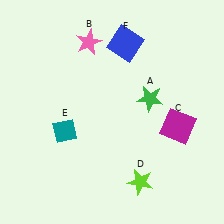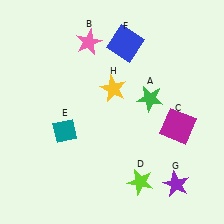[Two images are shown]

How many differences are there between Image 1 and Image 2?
There are 2 differences between the two images.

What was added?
A purple star (G), a yellow star (H) were added in Image 2.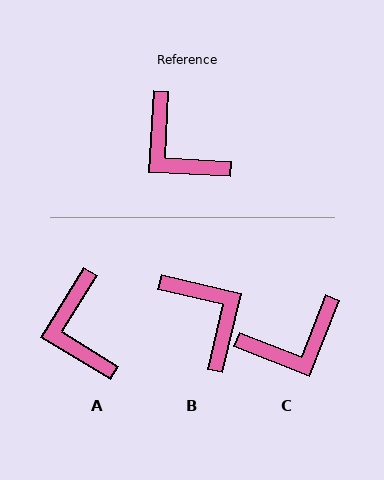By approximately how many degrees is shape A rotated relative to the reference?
Approximately 28 degrees clockwise.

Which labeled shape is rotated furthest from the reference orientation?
B, about 170 degrees away.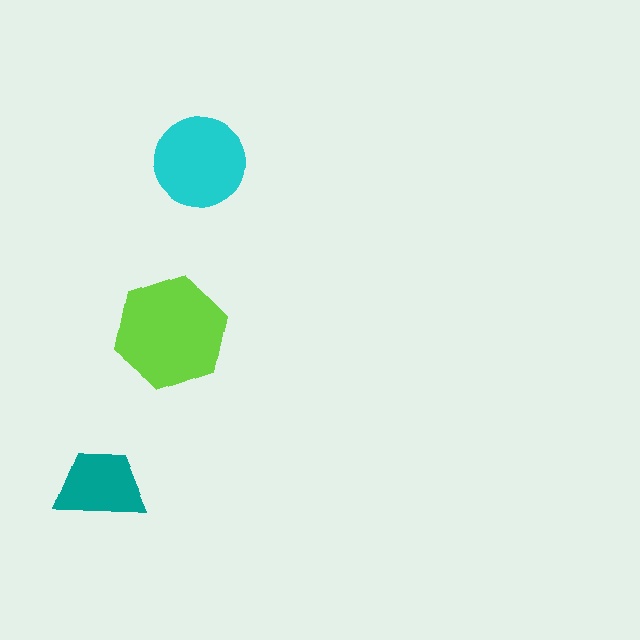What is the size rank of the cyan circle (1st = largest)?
2nd.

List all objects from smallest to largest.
The teal trapezoid, the cyan circle, the lime hexagon.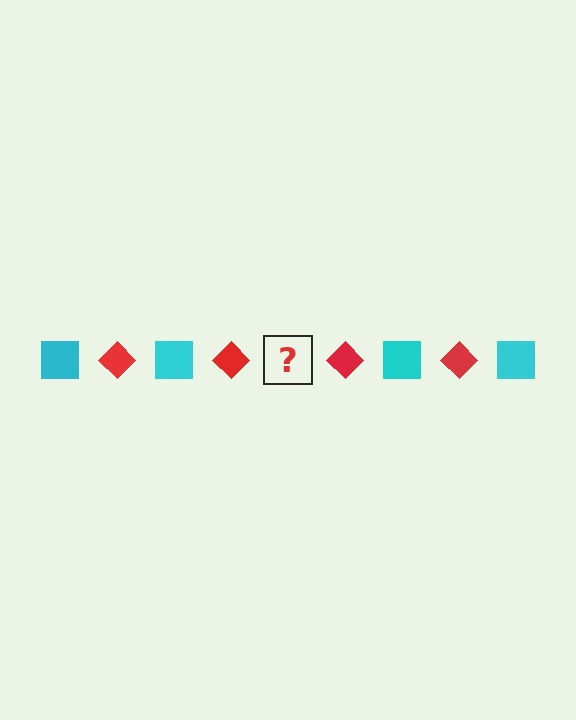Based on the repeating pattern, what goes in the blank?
The blank should be a cyan square.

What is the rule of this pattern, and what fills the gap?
The rule is that the pattern alternates between cyan square and red diamond. The gap should be filled with a cyan square.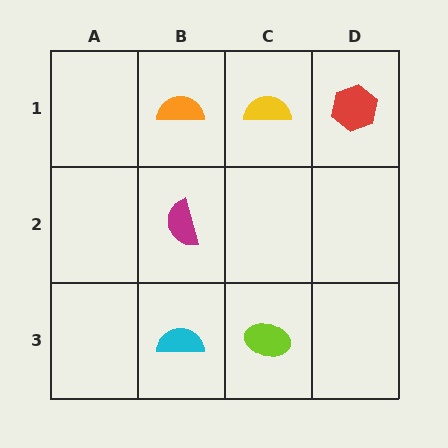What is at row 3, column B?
A cyan semicircle.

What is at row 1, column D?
A red hexagon.